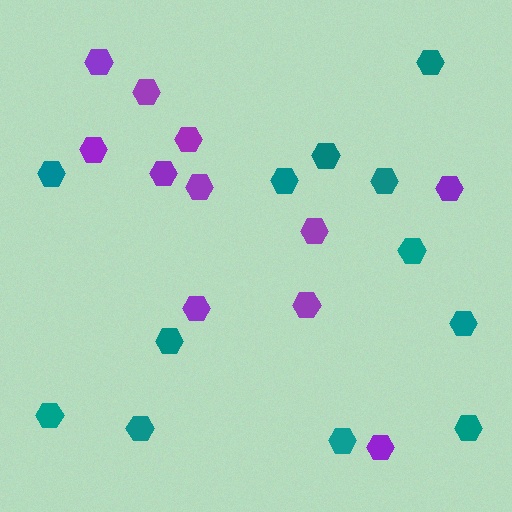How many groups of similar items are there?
There are 2 groups: one group of teal hexagons (12) and one group of purple hexagons (11).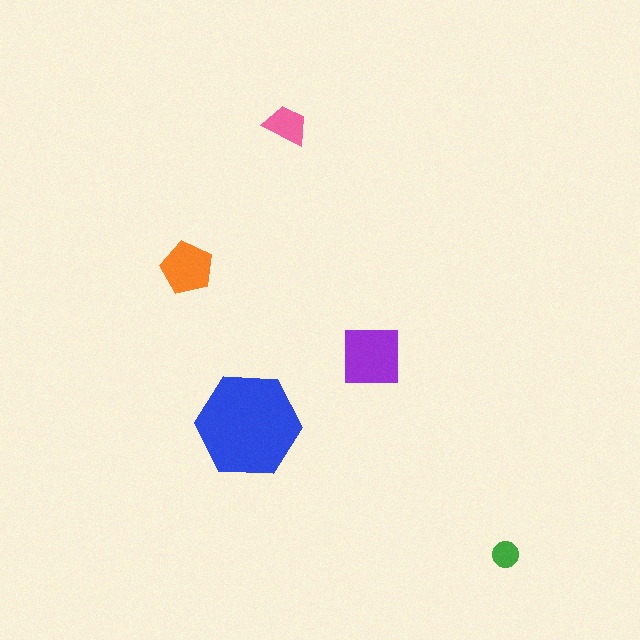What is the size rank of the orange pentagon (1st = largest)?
3rd.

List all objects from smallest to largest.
The green circle, the pink trapezoid, the orange pentagon, the purple square, the blue hexagon.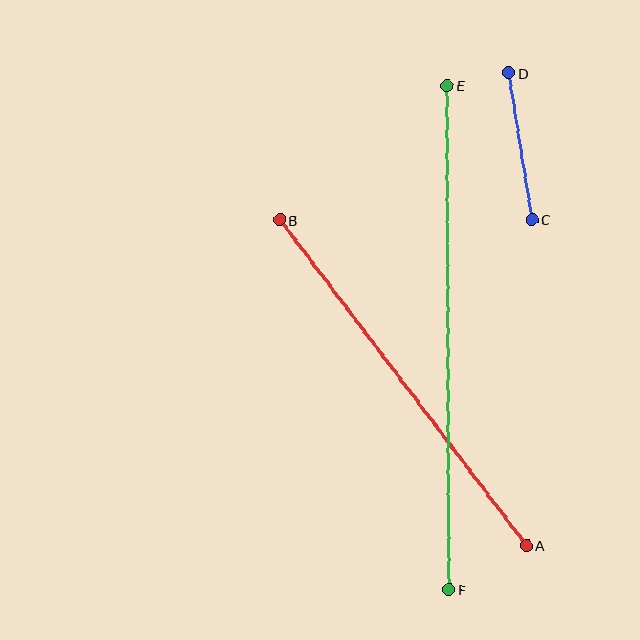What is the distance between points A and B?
The distance is approximately 409 pixels.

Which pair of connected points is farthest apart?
Points E and F are farthest apart.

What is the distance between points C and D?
The distance is approximately 148 pixels.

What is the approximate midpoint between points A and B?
The midpoint is at approximately (403, 383) pixels.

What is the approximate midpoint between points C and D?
The midpoint is at approximately (520, 146) pixels.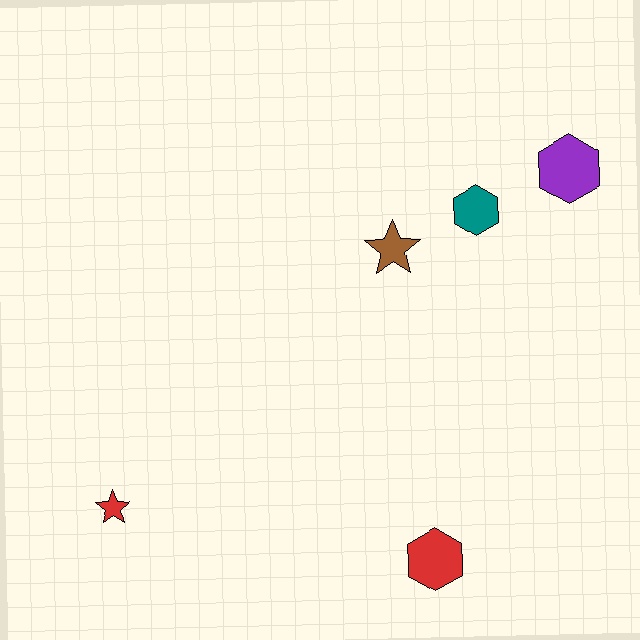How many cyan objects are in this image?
There are no cyan objects.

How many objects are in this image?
There are 5 objects.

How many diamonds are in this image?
There are no diamonds.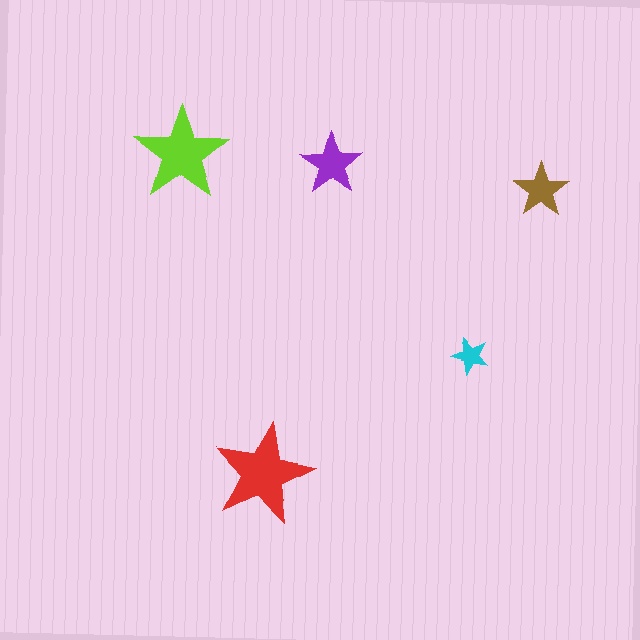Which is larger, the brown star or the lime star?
The lime one.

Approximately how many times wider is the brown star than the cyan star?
About 1.5 times wider.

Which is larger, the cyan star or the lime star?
The lime one.